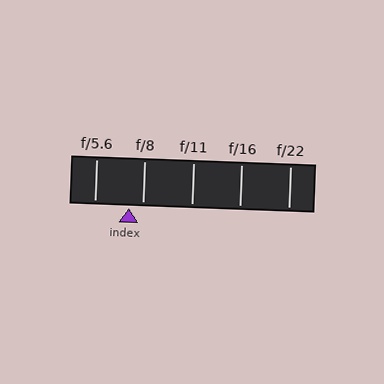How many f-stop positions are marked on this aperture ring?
There are 5 f-stop positions marked.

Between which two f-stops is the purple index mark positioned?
The index mark is between f/5.6 and f/8.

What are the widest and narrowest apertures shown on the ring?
The widest aperture shown is f/5.6 and the narrowest is f/22.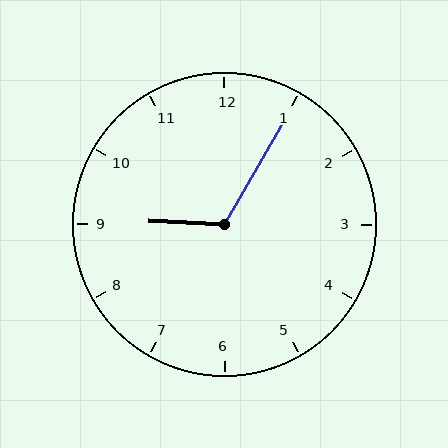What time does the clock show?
9:05.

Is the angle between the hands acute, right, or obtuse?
It is obtuse.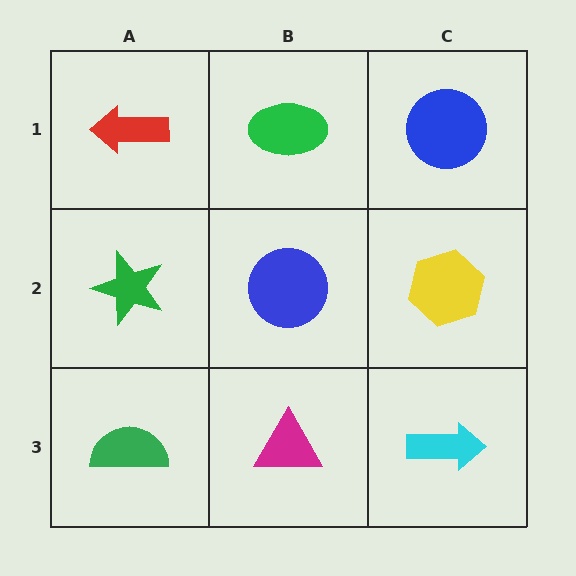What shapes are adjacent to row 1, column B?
A blue circle (row 2, column B), a red arrow (row 1, column A), a blue circle (row 1, column C).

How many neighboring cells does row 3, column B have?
3.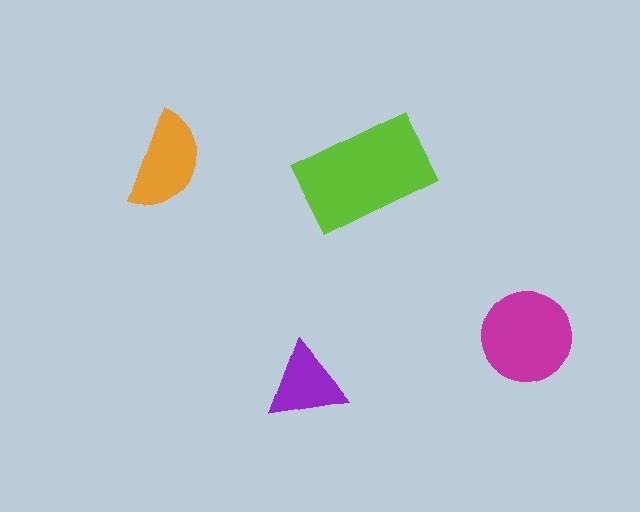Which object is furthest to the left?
The orange semicircle is leftmost.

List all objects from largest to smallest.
The lime rectangle, the magenta circle, the orange semicircle, the purple triangle.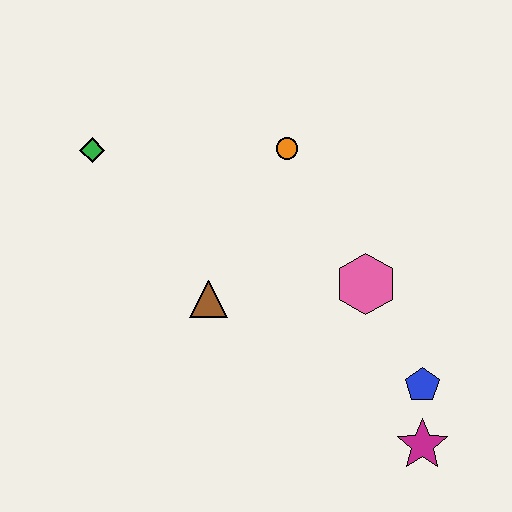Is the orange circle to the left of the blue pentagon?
Yes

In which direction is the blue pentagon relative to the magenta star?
The blue pentagon is above the magenta star.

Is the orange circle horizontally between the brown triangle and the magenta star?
Yes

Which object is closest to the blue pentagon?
The magenta star is closest to the blue pentagon.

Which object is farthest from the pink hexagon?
The green diamond is farthest from the pink hexagon.